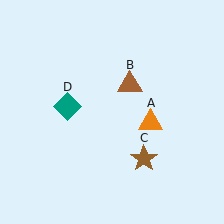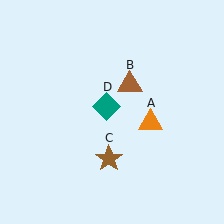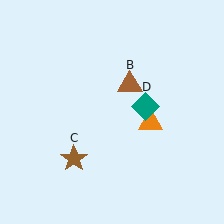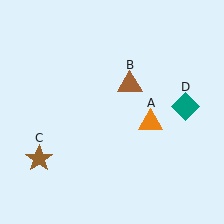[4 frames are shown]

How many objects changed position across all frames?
2 objects changed position: brown star (object C), teal diamond (object D).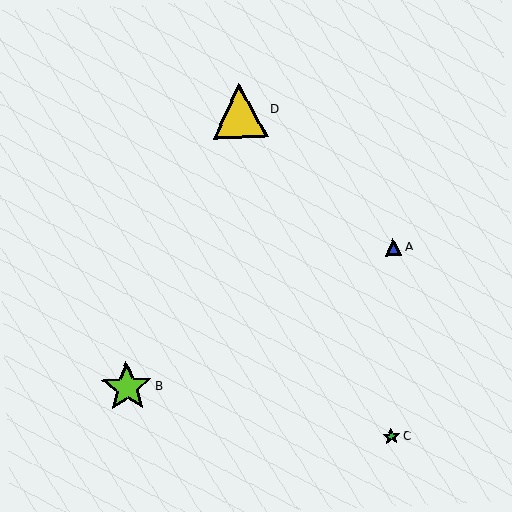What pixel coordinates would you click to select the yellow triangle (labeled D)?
Click at (240, 110) to select the yellow triangle D.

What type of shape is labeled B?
Shape B is a lime star.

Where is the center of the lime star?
The center of the lime star is at (127, 387).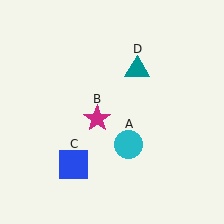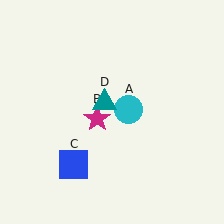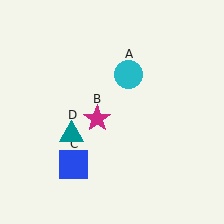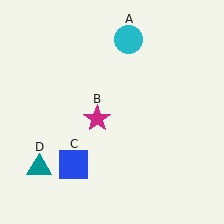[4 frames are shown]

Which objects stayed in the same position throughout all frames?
Magenta star (object B) and blue square (object C) remained stationary.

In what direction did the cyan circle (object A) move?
The cyan circle (object A) moved up.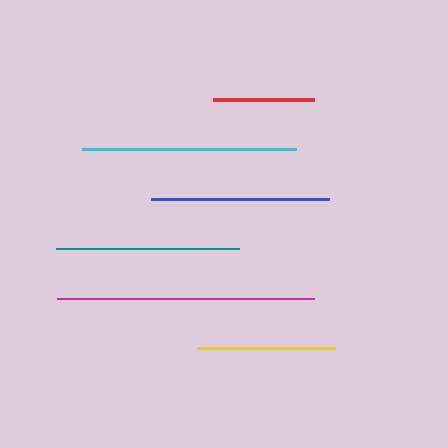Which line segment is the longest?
The magenta line is the longest at approximately 257 pixels.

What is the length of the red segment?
The red segment is approximately 101 pixels long.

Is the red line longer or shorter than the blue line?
The blue line is longer than the red line.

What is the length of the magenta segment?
The magenta segment is approximately 257 pixels long.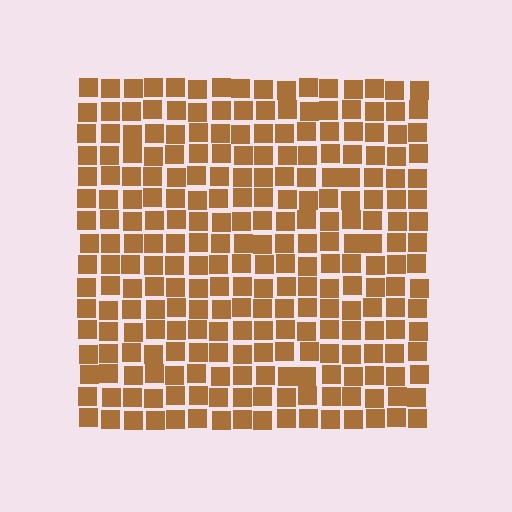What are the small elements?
The small elements are squares.